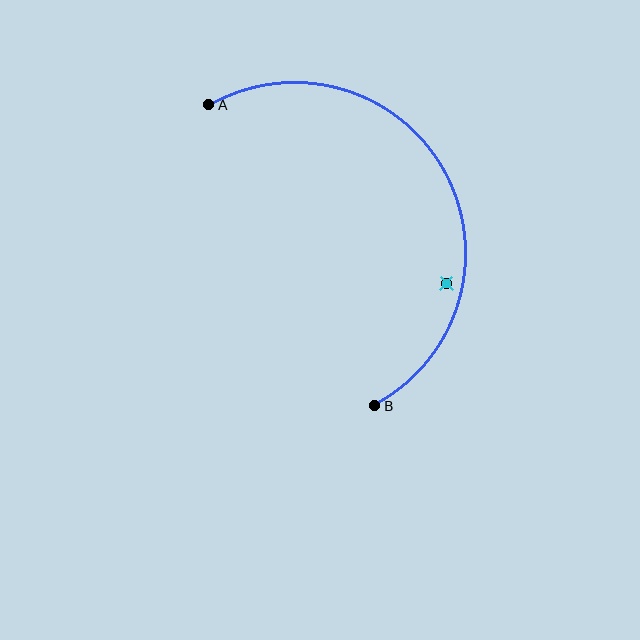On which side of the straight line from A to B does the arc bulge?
The arc bulges to the right of the straight line connecting A and B.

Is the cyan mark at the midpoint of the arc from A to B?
No — the cyan mark does not lie on the arc at all. It sits slightly inside the curve.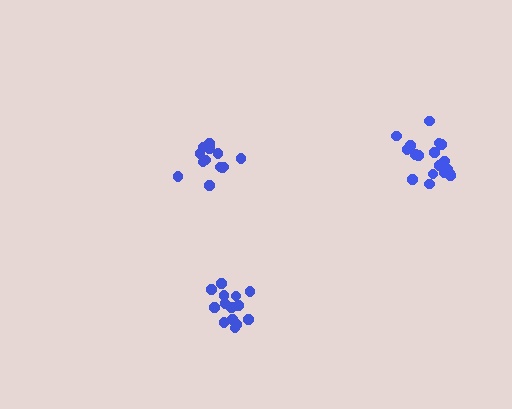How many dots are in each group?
Group 1: 14 dots, Group 2: 18 dots, Group 3: 13 dots (45 total).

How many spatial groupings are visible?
There are 3 spatial groupings.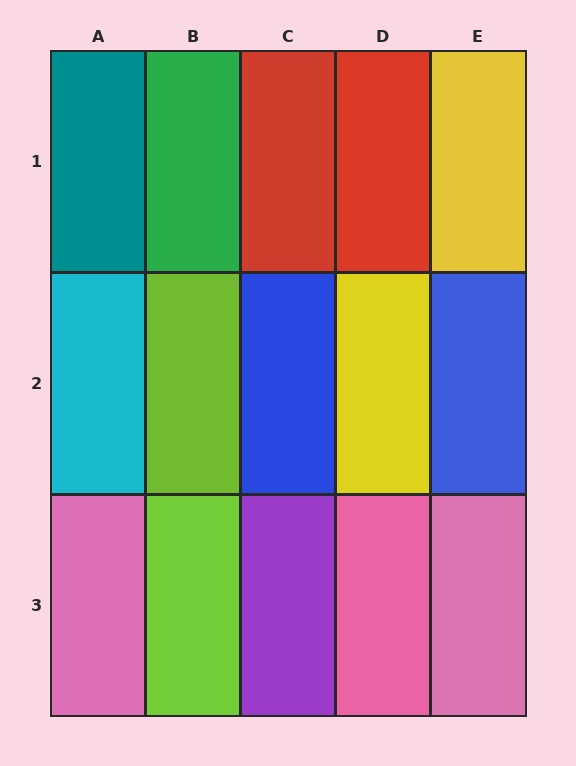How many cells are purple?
1 cell is purple.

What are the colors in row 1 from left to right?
Teal, green, red, red, yellow.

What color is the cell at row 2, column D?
Yellow.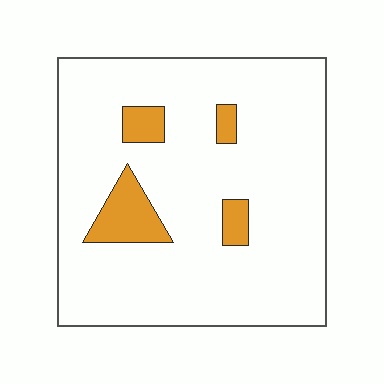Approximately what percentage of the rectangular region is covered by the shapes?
Approximately 10%.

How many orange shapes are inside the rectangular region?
4.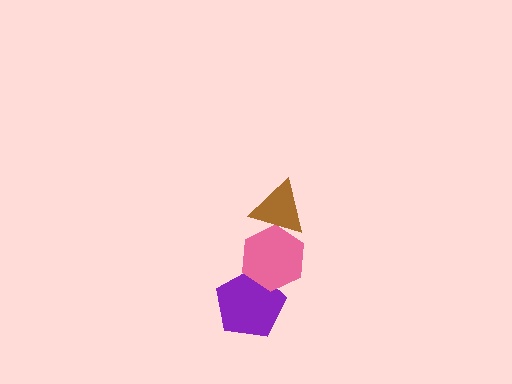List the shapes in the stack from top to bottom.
From top to bottom: the brown triangle, the pink hexagon, the purple pentagon.